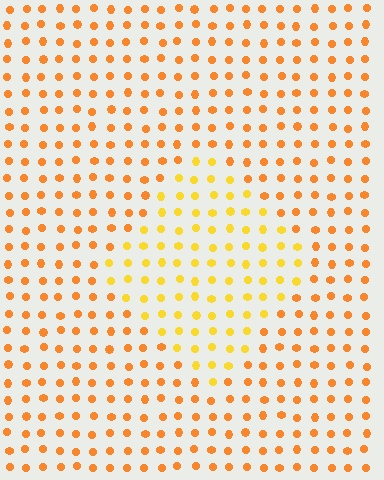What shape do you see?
I see a diamond.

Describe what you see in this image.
The image is filled with small orange elements in a uniform arrangement. A diamond-shaped region is visible where the elements are tinted to a slightly different hue, forming a subtle color boundary.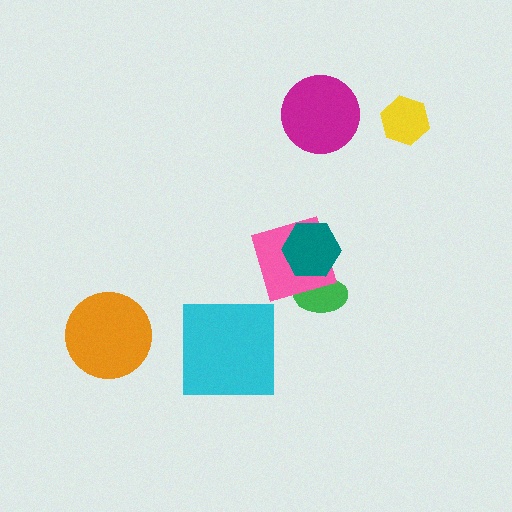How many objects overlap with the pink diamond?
2 objects overlap with the pink diamond.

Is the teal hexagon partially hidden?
No, no other shape covers it.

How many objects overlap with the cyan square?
0 objects overlap with the cyan square.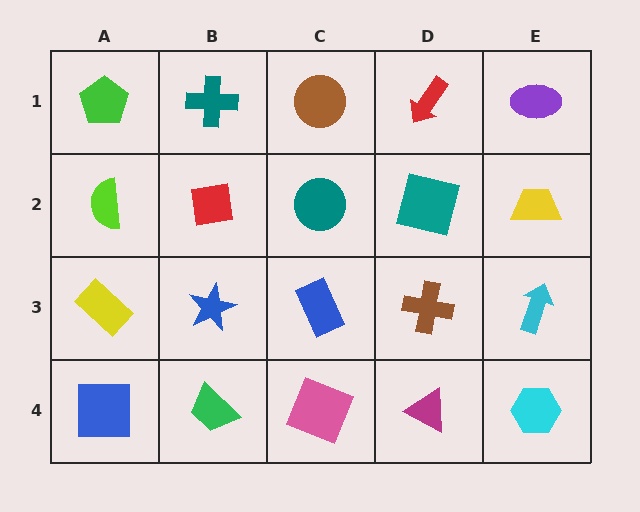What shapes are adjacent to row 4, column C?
A blue rectangle (row 3, column C), a green trapezoid (row 4, column B), a magenta triangle (row 4, column D).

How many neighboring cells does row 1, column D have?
3.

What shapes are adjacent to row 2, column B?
A teal cross (row 1, column B), a blue star (row 3, column B), a lime semicircle (row 2, column A), a teal circle (row 2, column C).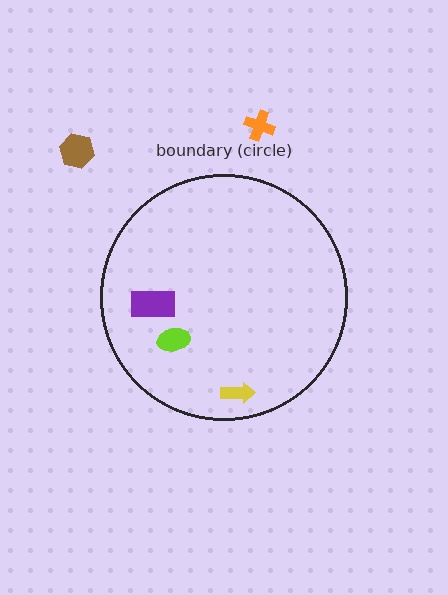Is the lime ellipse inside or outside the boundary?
Inside.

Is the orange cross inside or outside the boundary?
Outside.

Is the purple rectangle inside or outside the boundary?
Inside.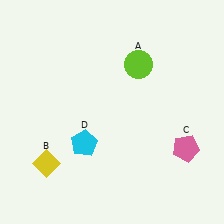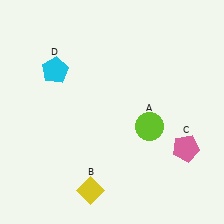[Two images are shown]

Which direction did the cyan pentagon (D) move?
The cyan pentagon (D) moved up.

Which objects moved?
The objects that moved are: the lime circle (A), the yellow diamond (B), the cyan pentagon (D).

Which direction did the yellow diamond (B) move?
The yellow diamond (B) moved right.